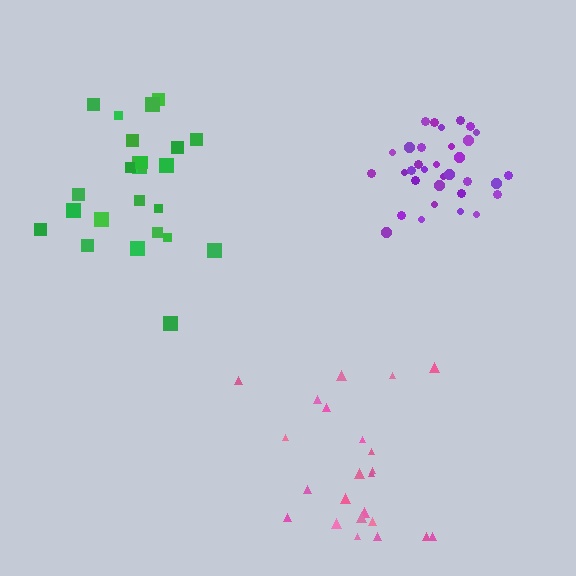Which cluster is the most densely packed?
Purple.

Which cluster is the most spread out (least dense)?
Green.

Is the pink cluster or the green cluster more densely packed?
Pink.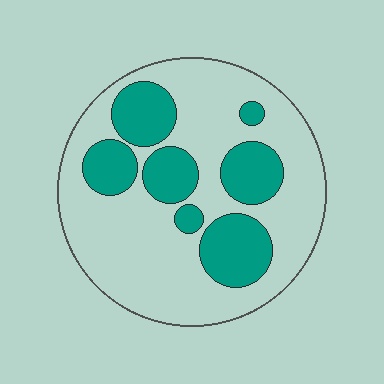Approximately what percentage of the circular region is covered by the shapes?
Approximately 30%.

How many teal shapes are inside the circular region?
7.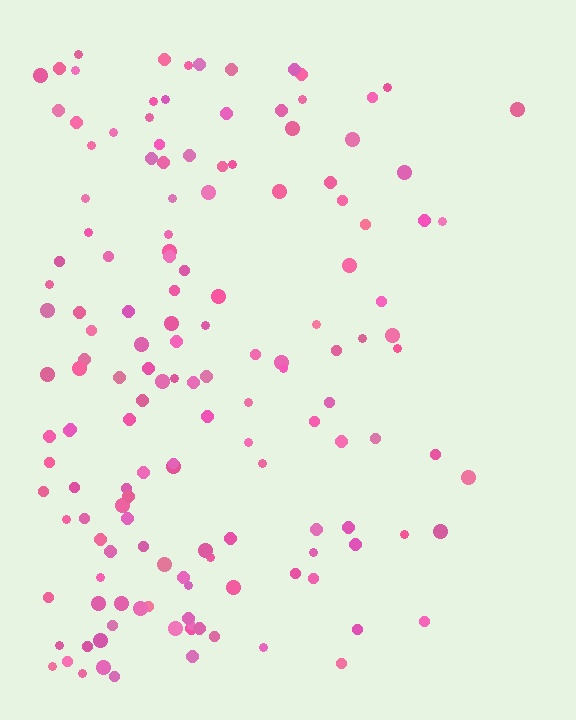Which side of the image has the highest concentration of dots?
The left.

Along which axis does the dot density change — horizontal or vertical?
Horizontal.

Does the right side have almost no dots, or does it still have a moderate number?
Still a moderate number, just noticeably fewer than the left.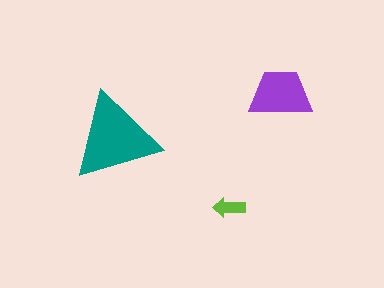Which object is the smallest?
The lime arrow.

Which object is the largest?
The teal triangle.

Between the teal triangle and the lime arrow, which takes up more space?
The teal triangle.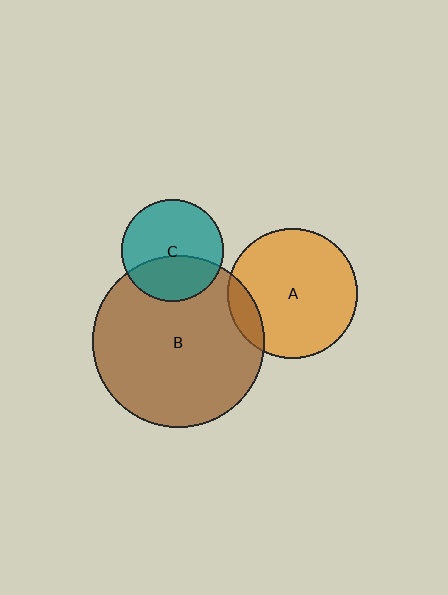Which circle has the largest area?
Circle B (brown).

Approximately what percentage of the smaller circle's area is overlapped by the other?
Approximately 40%.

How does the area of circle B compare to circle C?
Approximately 2.9 times.